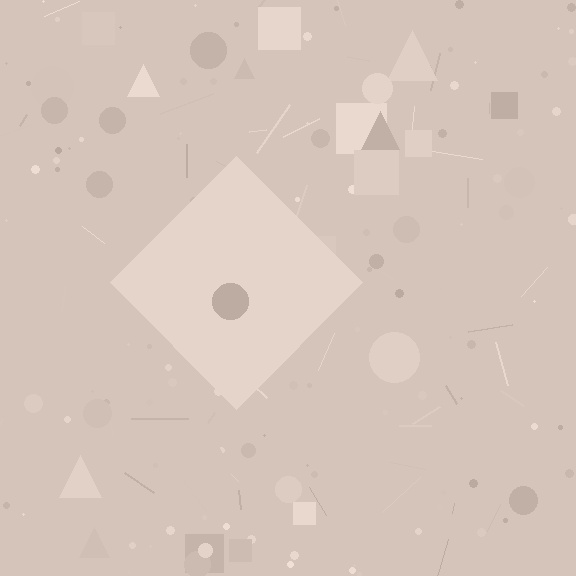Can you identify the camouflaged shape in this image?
The camouflaged shape is a diamond.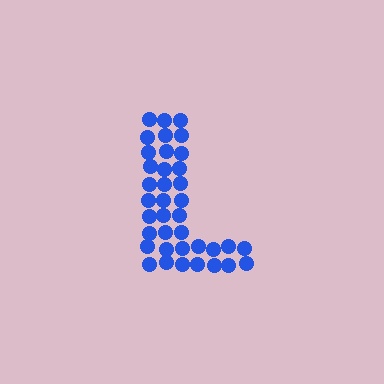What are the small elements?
The small elements are circles.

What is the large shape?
The large shape is the letter L.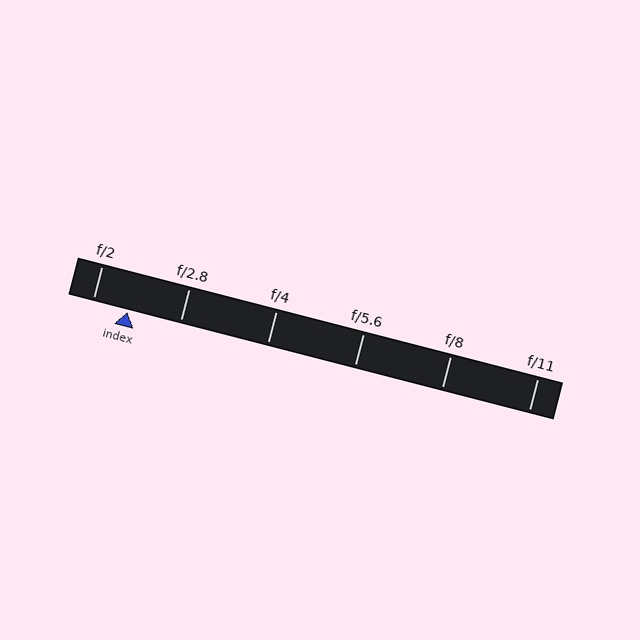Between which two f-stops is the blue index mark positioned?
The index mark is between f/2 and f/2.8.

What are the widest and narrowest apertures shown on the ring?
The widest aperture shown is f/2 and the narrowest is f/11.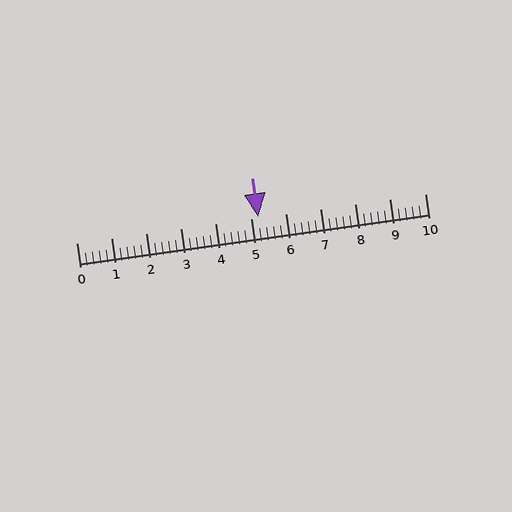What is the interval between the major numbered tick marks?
The major tick marks are spaced 1 units apart.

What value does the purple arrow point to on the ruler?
The purple arrow points to approximately 5.2.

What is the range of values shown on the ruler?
The ruler shows values from 0 to 10.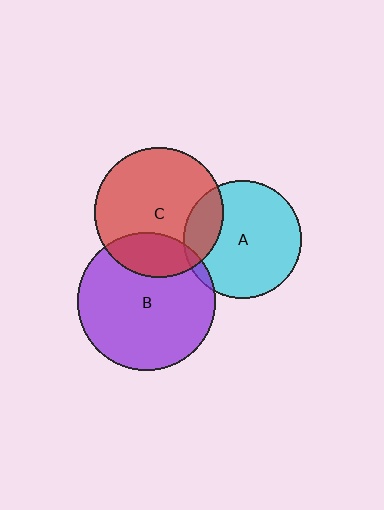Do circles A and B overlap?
Yes.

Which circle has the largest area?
Circle B (purple).